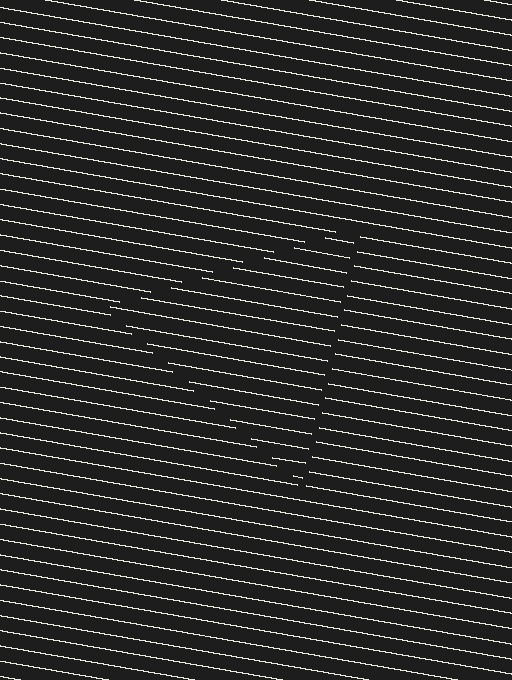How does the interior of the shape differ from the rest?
The interior of the shape contains the same grating, shifted by half a period — the contour is defined by the phase discontinuity where line-ends from the inner and outer gratings abut.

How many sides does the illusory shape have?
3 sides — the line-ends trace a triangle.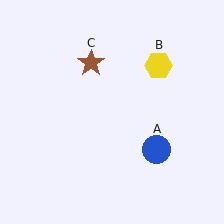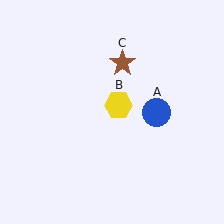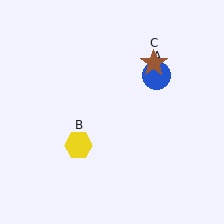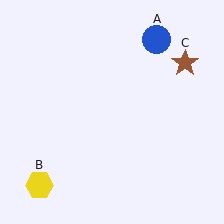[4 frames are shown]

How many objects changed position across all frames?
3 objects changed position: blue circle (object A), yellow hexagon (object B), brown star (object C).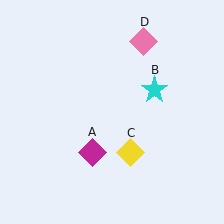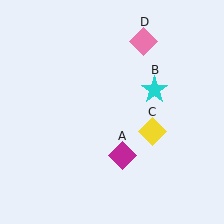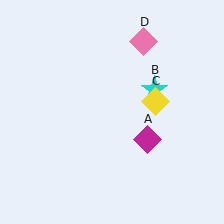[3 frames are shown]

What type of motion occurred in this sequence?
The magenta diamond (object A), yellow diamond (object C) rotated counterclockwise around the center of the scene.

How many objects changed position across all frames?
2 objects changed position: magenta diamond (object A), yellow diamond (object C).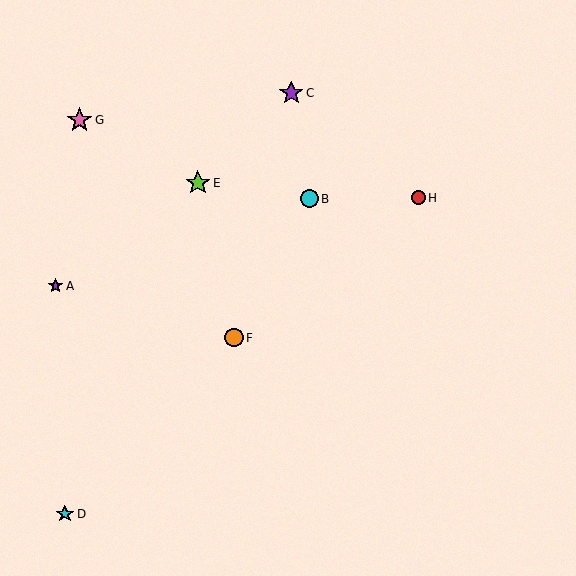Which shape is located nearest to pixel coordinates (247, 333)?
The orange circle (labeled F) at (234, 338) is nearest to that location.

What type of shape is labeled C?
Shape C is a purple star.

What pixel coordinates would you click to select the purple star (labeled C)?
Click at (291, 93) to select the purple star C.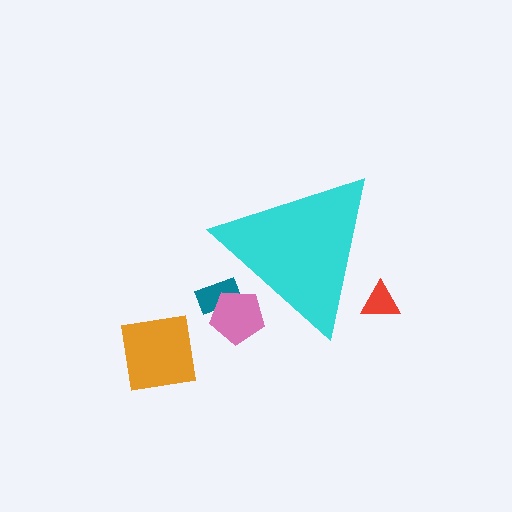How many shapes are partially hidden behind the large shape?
3 shapes are partially hidden.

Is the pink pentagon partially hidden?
Yes, the pink pentagon is partially hidden behind the cyan triangle.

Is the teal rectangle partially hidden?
Yes, the teal rectangle is partially hidden behind the cyan triangle.